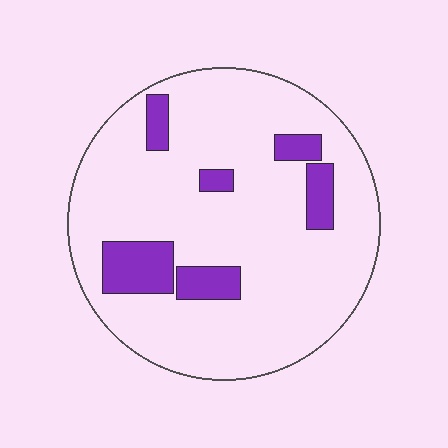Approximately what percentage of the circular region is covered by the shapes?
Approximately 15%.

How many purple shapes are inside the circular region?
6.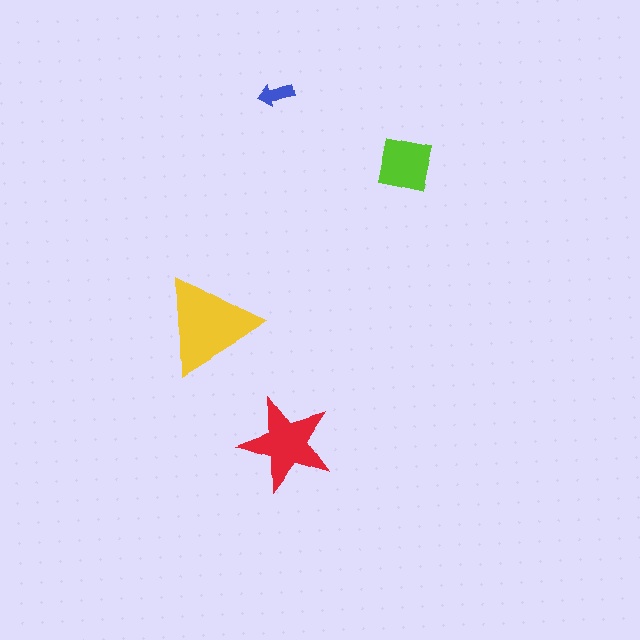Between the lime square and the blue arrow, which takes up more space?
The lime square.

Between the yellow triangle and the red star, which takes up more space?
The yellow triangle.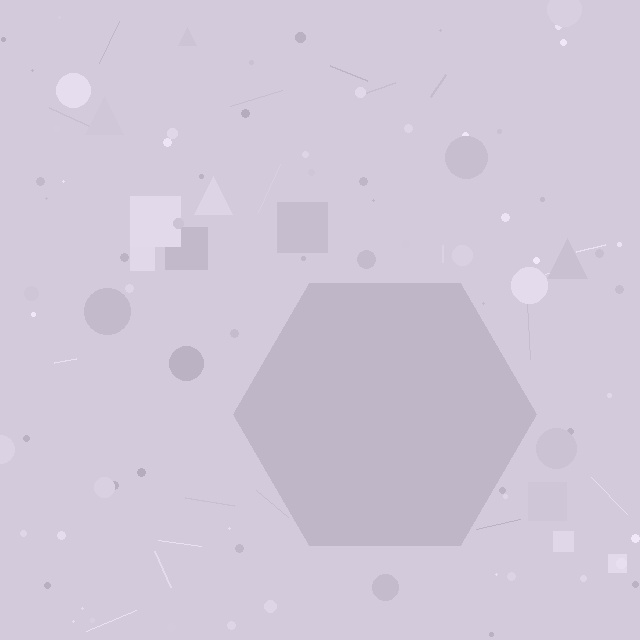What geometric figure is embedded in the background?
A hexagon is embedded in the background.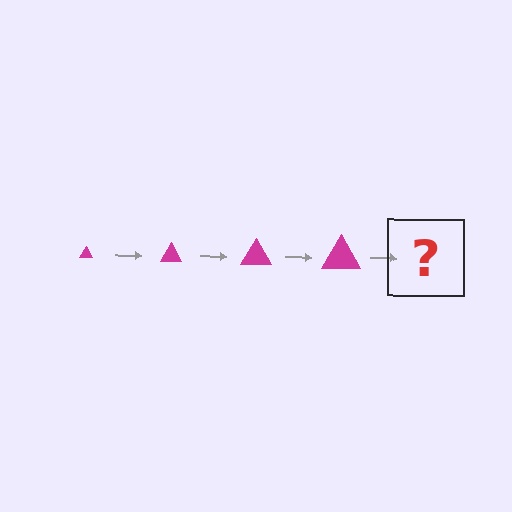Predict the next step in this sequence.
The next step is a magenta triangle, larger than the previous one.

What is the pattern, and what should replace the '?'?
The pattern is that the triangle gets progressively larger each step. The '?' should be a magenta triangle, larger than the previous one.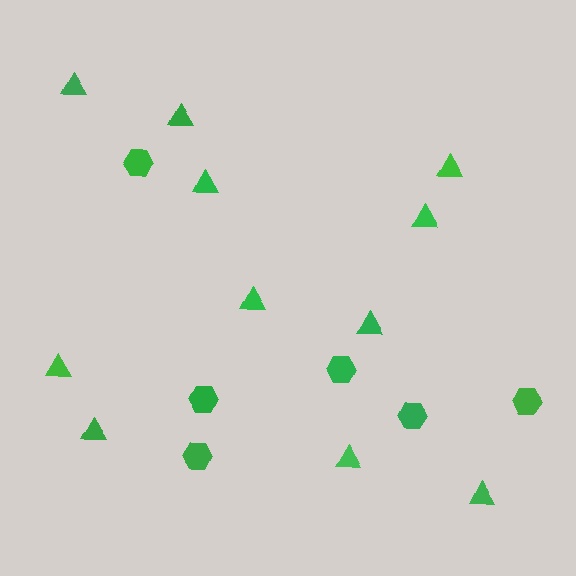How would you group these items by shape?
There are 2 groups: one group of hexagons (6) and one group of triangles (11).